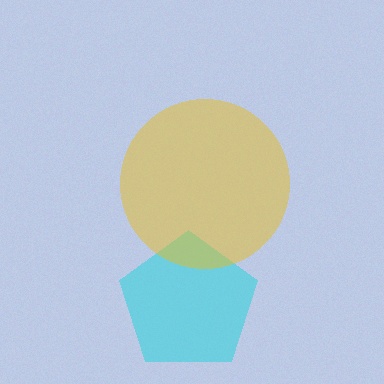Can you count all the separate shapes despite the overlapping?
Yes, there are 2 separate shapes.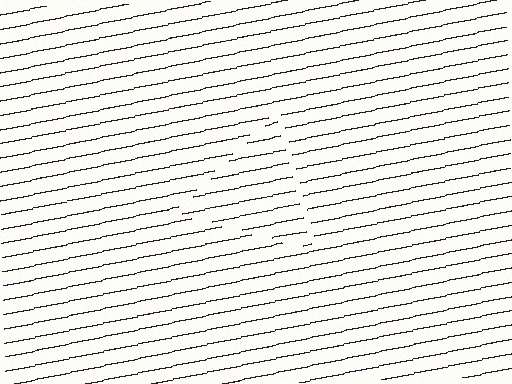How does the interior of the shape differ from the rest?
The interior of the shape contains the same grating, shifted by half a period — the contour is defined by the phase discontinuity where line-ends from the inner and outer gratings abut.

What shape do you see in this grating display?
An illusory triangle. The interior of the shape contains the same grating, shifted by half a period — the contour is defined by the phase discontinuity where line-ends from the inner and outer gratings abut.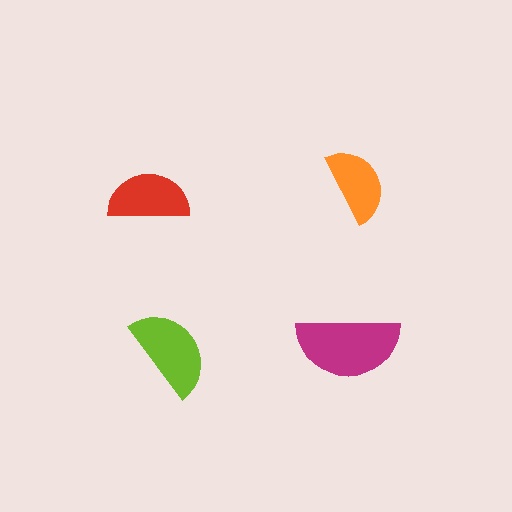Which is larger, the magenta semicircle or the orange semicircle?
The magenta one.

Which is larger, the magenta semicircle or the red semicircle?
The magenta one.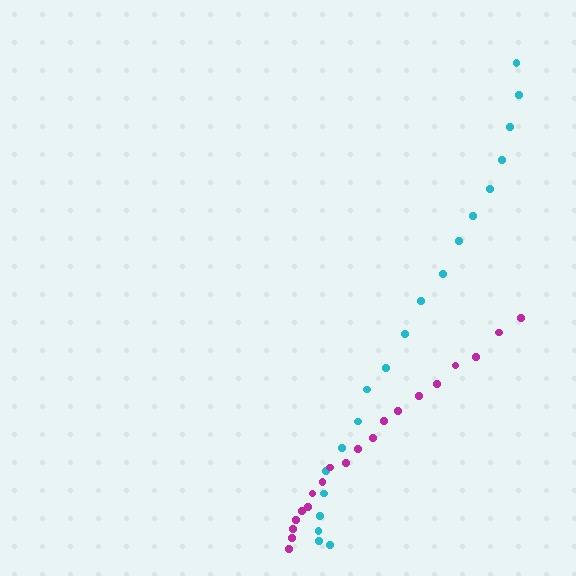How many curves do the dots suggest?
There are 2 distinct paths.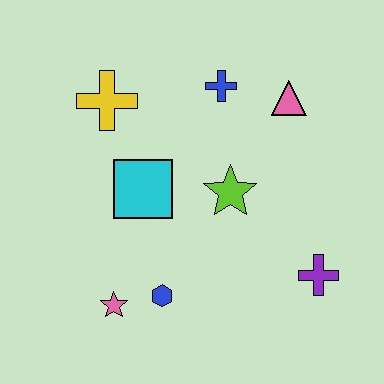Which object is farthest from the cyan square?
The purple cross is farthest from the cyan square.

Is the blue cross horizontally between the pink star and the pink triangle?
Yes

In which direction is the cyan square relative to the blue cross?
The cyan square is below the blue cross.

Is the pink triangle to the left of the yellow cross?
No